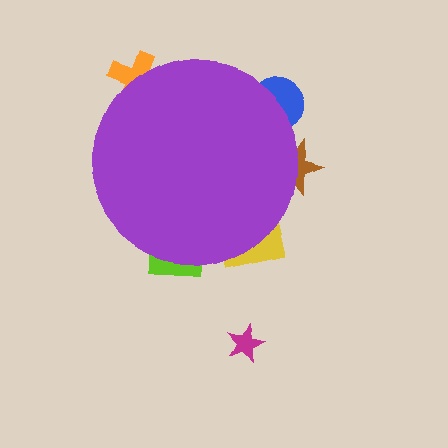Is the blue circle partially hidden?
Yes, the blue circle is partially hidden behind the purple circle.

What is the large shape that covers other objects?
A purple circle.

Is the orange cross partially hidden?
Yes, the orange cross is partially hidden behind the purple circle.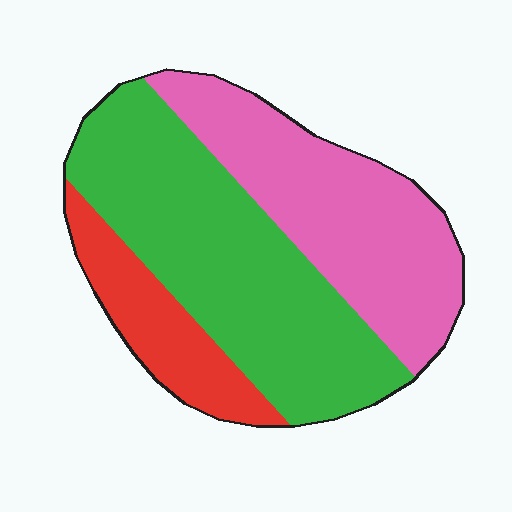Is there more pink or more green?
Green.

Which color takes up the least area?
Red, at roughly 15%.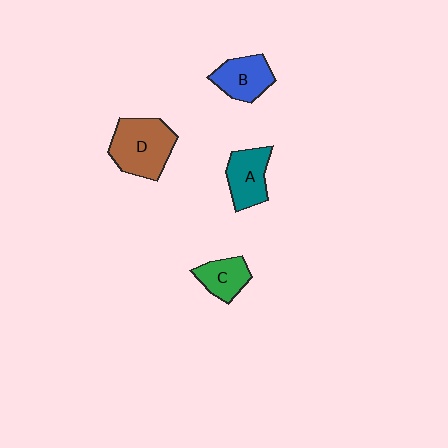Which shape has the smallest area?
Shape C (green).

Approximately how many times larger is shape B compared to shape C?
Approximately 1.2 times.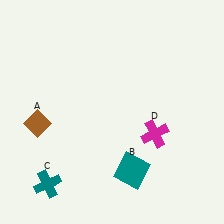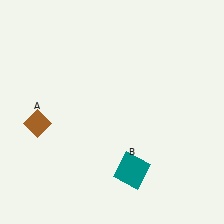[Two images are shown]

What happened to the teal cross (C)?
The teal cross (C) was removed in Image 2. It was in the bottom-left area of Image 1.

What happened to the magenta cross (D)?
The magenta cross (D) was removed in Image 2. It was in the bottom-right area of Image 1.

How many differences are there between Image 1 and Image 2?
There are 2 differences between the two images.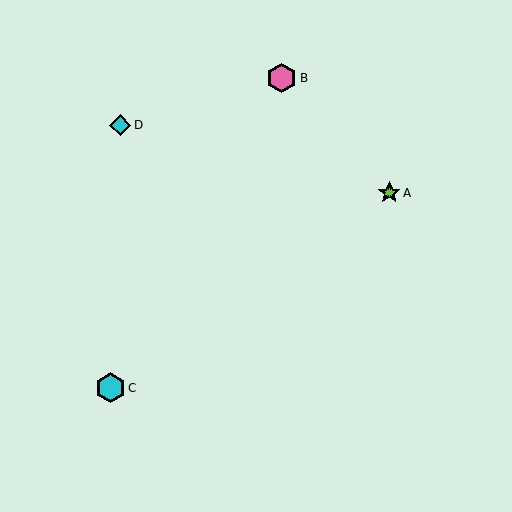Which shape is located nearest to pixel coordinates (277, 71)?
The pink hexagon (labeled B) at (282, 78) is nearest to that location.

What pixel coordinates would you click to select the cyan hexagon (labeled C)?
Click at (110, 388) to select the cyan hexagon C.